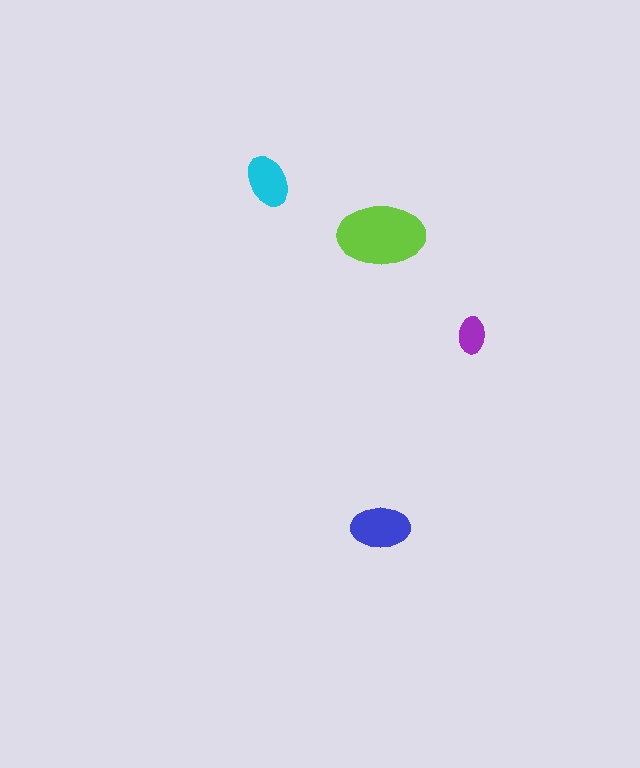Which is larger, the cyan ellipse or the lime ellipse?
The lime one.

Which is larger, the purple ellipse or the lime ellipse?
The lime one.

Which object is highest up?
The cyan ellipse is topmost.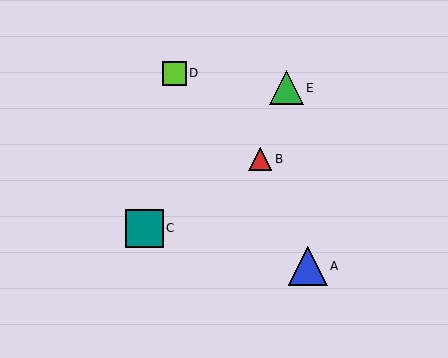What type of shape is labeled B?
Shape B is a red triangle.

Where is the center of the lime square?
The center of the lime square is at (174, 73).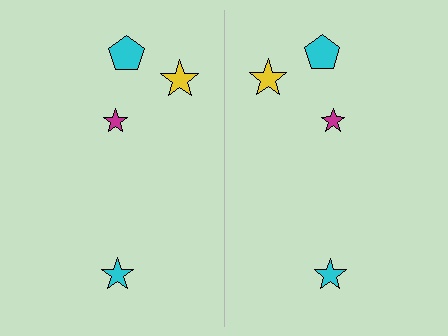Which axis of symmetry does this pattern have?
The pattern has a vertical axis of symmetry running through the center of the image.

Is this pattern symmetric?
Yes, this pattern has bilateral (reflection) symmetry.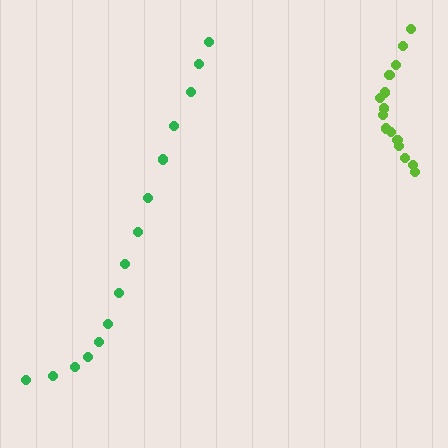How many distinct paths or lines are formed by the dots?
There are 2 distinct paths.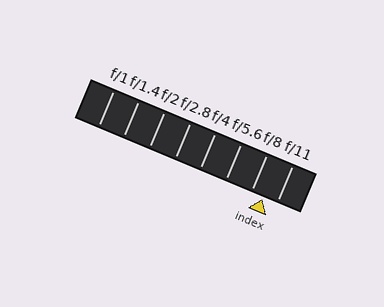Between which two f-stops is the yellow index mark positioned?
The index mark is between f/8 and f/11.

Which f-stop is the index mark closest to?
The index mark is closest to f/8.